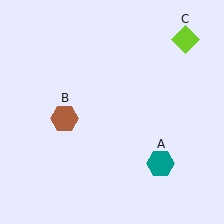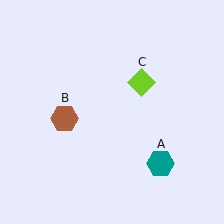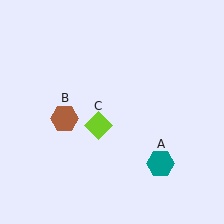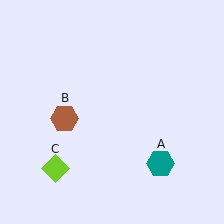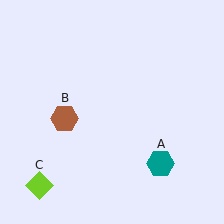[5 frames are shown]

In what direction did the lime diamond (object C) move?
The lime diamond (object C) moved down and to the left.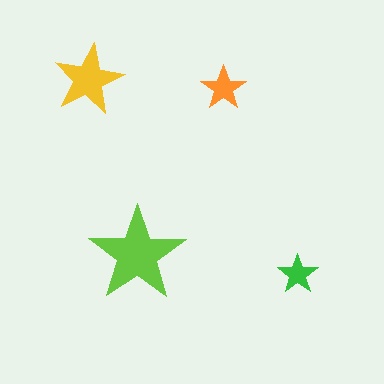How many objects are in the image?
There are 4 objects in the image.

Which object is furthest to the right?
The green star is rightmost.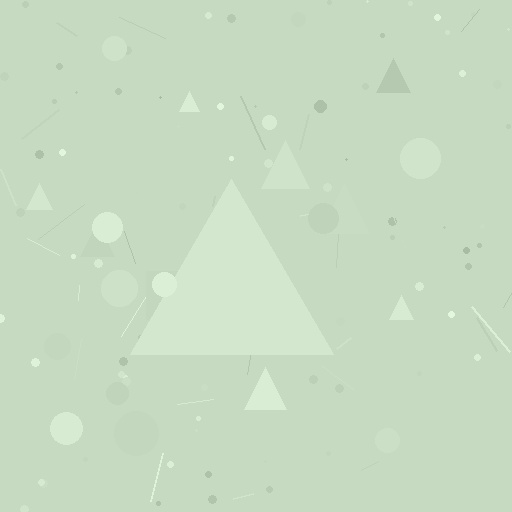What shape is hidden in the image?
A triangle is hidden in the image.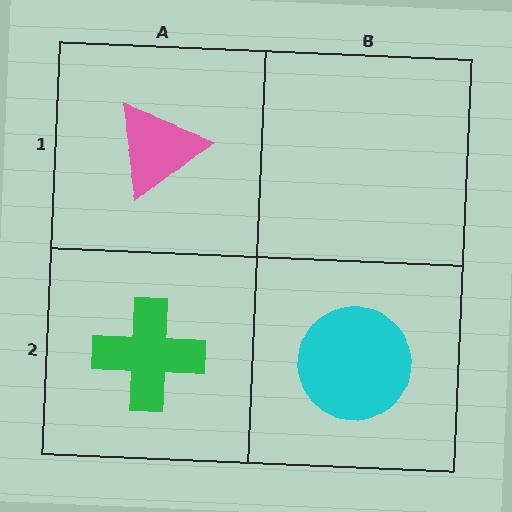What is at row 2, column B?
A cyan circle.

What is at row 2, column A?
A green cross.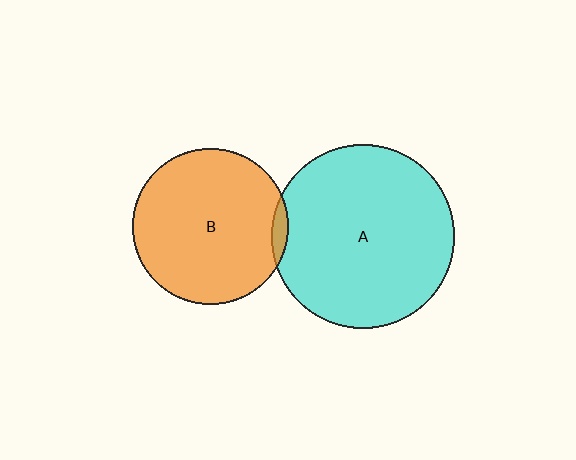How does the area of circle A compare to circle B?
Approximately 1.4 times.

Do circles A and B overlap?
Yes.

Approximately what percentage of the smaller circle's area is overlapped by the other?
Approximately 5%.